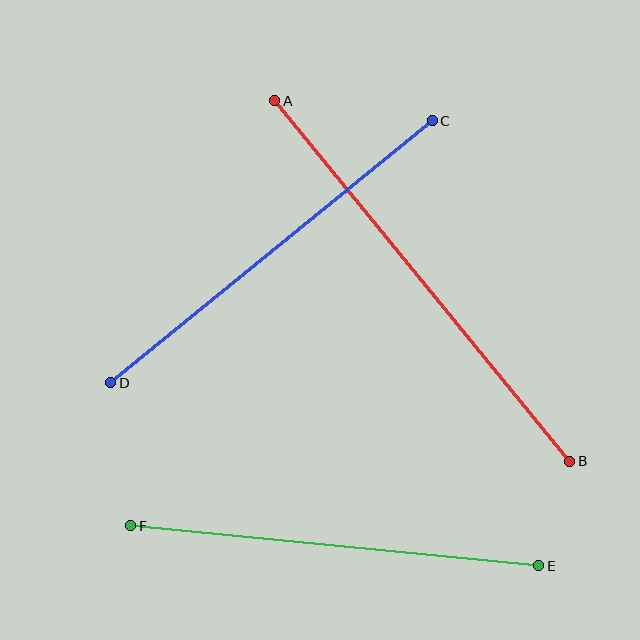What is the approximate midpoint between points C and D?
The midpoint is at approximately (272, 252) pixels.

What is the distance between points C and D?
The distance is approximately 415 pixels.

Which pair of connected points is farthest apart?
Points A and B are farthest apart.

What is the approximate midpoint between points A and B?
The midpoint is at approximately (422, 281) pixels.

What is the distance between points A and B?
The distance is approximately 466 pixels.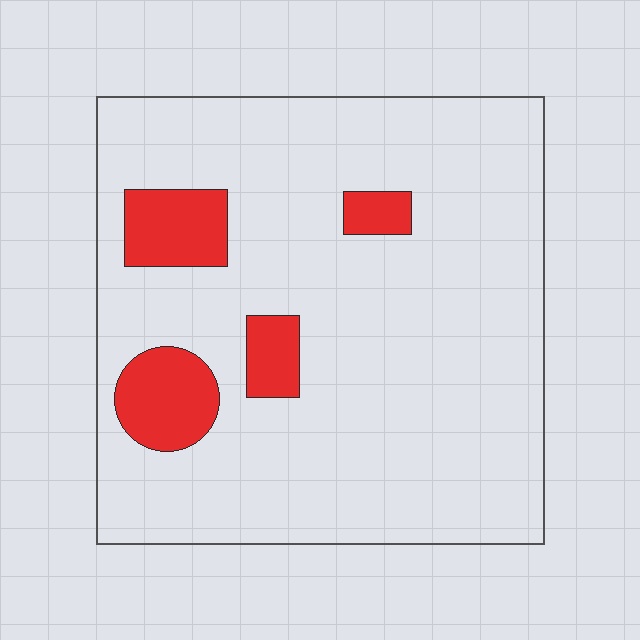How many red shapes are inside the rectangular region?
4.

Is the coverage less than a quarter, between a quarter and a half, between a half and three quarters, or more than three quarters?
Less than a quarter.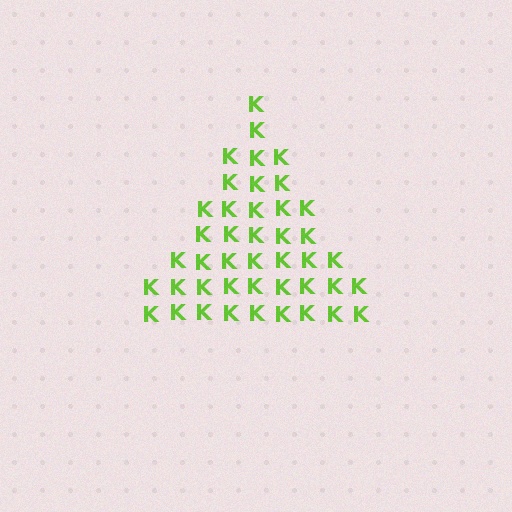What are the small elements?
The small elements are letter K's.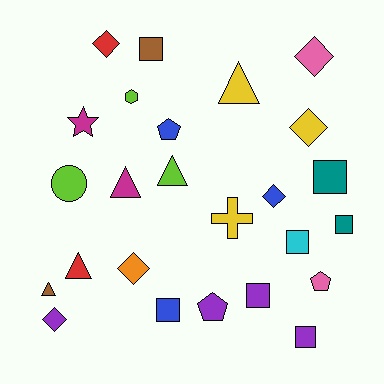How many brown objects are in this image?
There are 2 brown objects.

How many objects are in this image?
There are 25 objects.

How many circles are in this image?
There is 1 circle.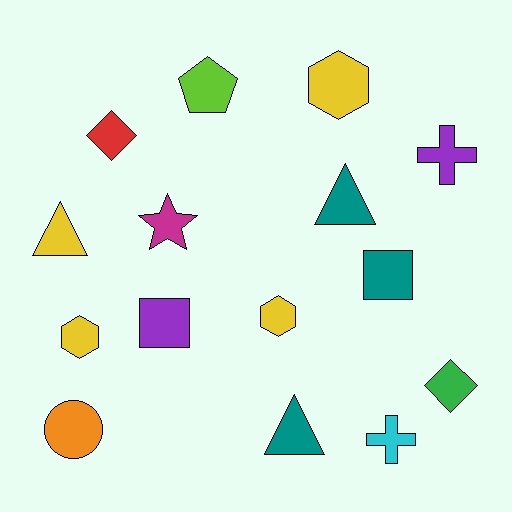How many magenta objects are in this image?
There is 1 magenta object.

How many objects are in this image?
There are 15 objects.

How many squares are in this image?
There are 2 squares.